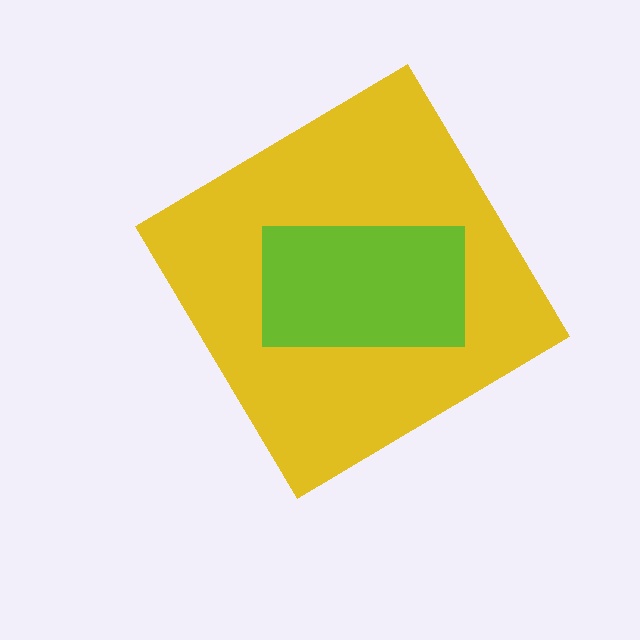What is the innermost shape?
The lime rectangle.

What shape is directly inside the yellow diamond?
The lime rectangle.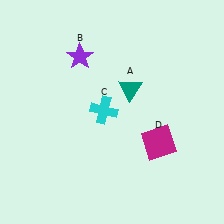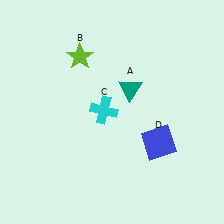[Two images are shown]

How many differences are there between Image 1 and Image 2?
There are 2 differences between the two images.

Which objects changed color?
B changed from purple to lime. D changed from magenta to blue.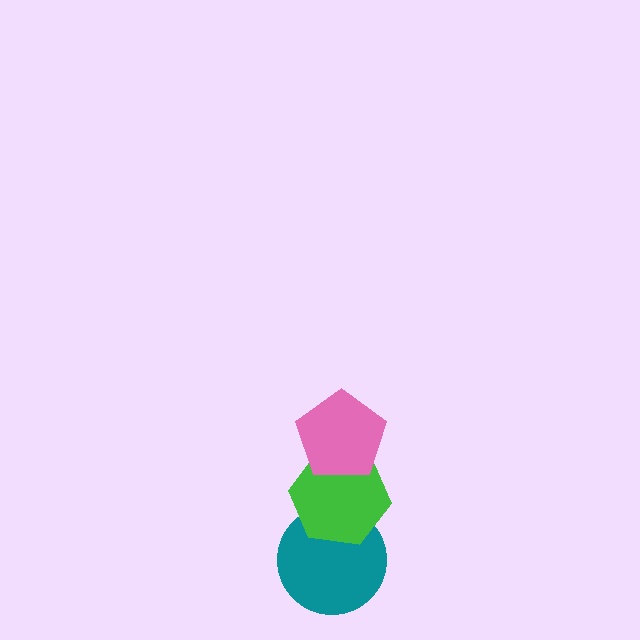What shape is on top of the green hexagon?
The pink pentagon is on top of the green hexagon.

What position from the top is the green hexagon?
The green hexagon is 2nd from the top.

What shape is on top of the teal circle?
The green hexagon is on top of the teal circle.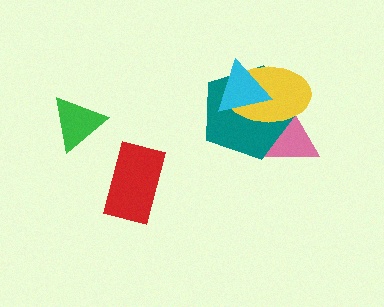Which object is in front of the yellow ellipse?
The cyan triangle is in front of the yellow ellipse.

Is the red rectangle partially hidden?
No, no other shape covers it.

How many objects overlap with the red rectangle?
0 objects overlap with the red rectangle.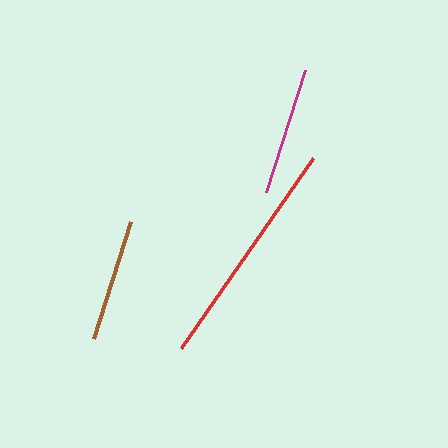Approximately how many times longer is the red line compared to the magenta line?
The red line is approximately 1.8 times the length of the magenta line.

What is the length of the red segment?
The red segment is approximately 231 pixels long.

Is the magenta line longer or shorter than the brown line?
The magenta line is longer than the brown line.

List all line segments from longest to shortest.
From longest to shortest: red, magenta, brown.